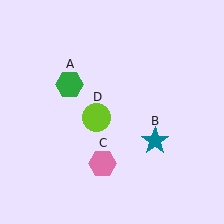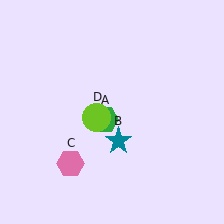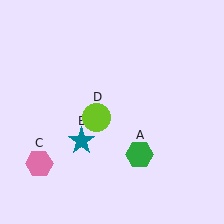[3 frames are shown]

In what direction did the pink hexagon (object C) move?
The pink hexagon (object C) moved left.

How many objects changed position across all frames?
3 objects changed position: green hexagon (object A), teal star (object B), pink hexagon (object C).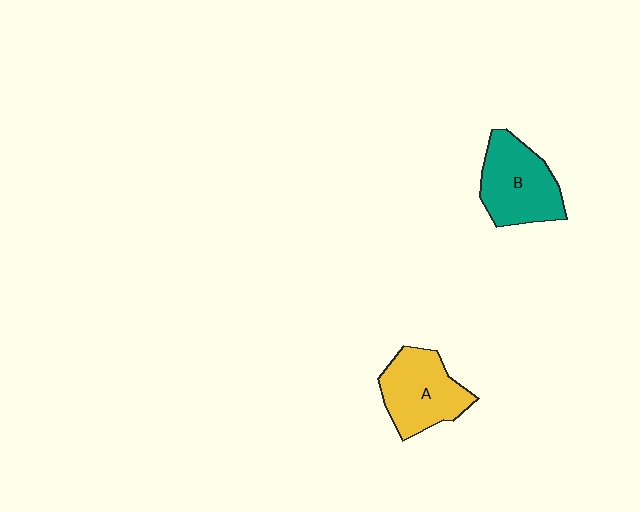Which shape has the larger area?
Shape B (teal).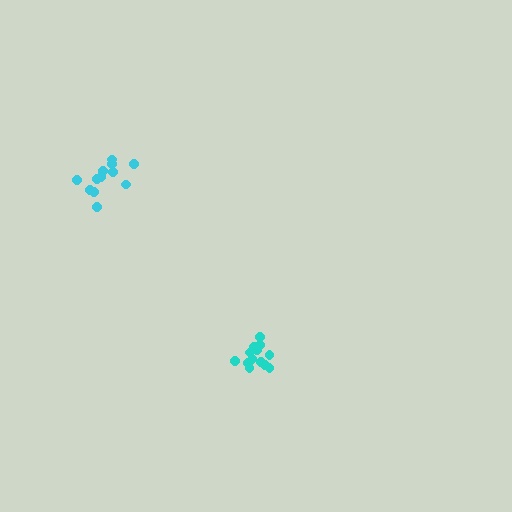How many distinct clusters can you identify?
There are 2 distinct clusters.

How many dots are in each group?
Group 1: 14 dots, Group 2: 12 dots (26 total).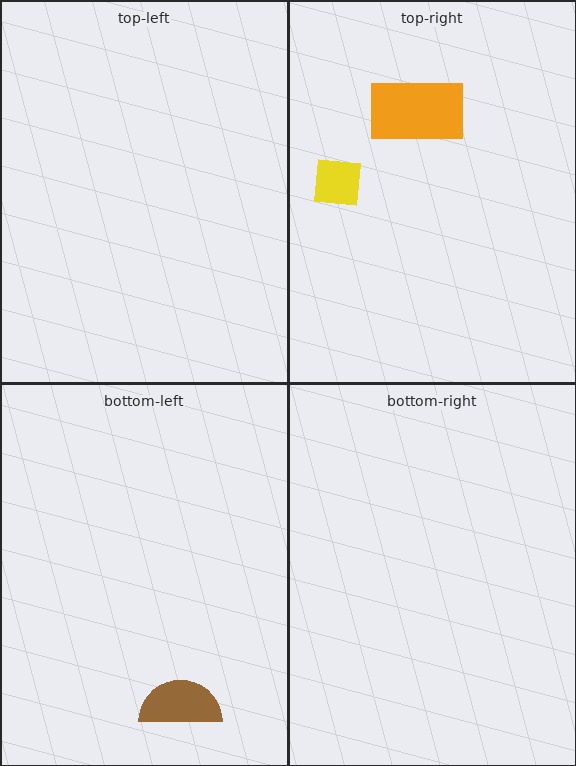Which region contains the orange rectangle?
The top-right region.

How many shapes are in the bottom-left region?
1.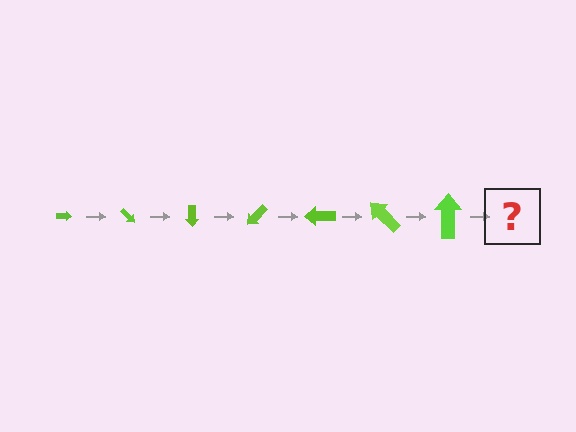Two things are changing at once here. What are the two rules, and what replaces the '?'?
The two rules are that the arrow grows larger each step and it rotates 45 degrees each step. The '?' should be an arrow, larger than the previous one and rotated 315 degrees from the start.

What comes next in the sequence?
The next element should be an arrow, larger than the previous one and rotated 315 degrees from the start.